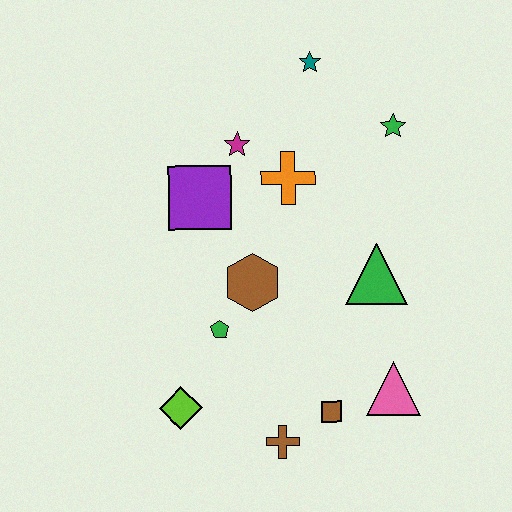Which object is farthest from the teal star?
The brown cross is farthest from the teal star.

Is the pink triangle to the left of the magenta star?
No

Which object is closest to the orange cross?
The magenta star is closest to the orange cross.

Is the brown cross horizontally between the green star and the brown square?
No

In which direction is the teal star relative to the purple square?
The teal star is above the purple square.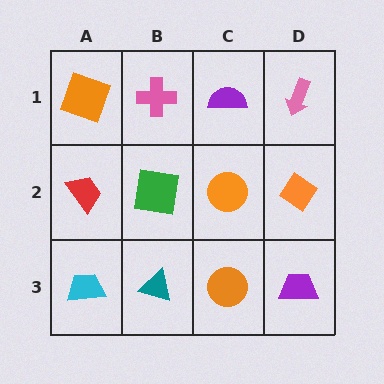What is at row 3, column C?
An orange circle.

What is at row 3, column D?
A purple trapezoid.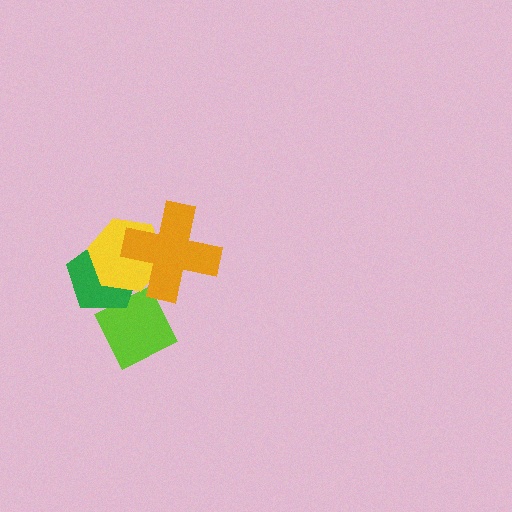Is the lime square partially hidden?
Yes, it is partially covered by another shape.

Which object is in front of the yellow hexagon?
The orange cross is in front of the yellow hexagon.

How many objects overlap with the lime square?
1 object overlaps with the lime square.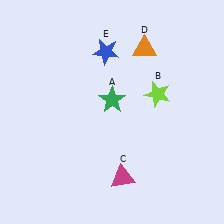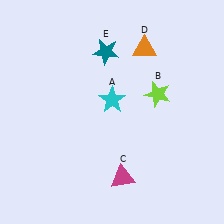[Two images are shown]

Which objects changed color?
A changed from green to cyan. E changed from blue to teal.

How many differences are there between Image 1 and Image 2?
There are 2 differences between the two images.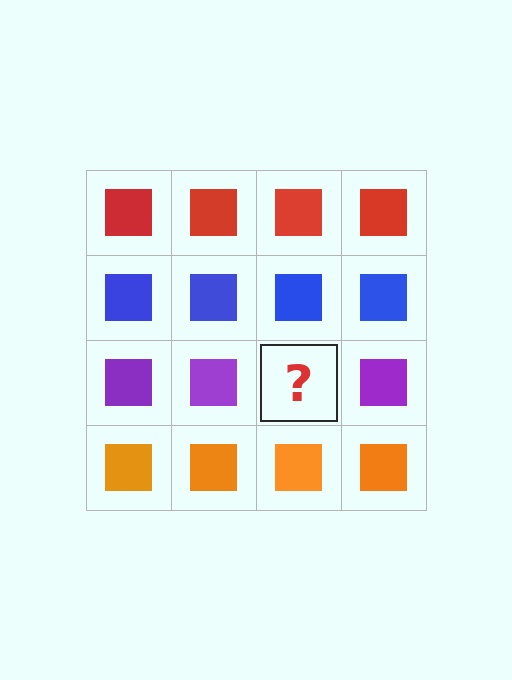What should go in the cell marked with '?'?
The missing cell should contain a purple square.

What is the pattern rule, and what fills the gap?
The rule is that each row has a consistent color. The gap should be filled with a purple square.